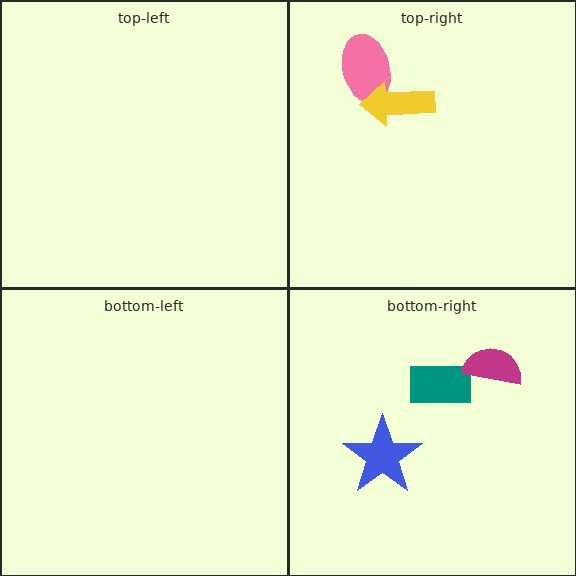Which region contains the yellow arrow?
The top-right region.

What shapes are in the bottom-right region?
The blue star, the teal rectangle, the magenta semicircle.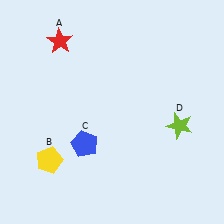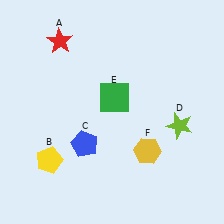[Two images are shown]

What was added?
A green square (E), a yellow hexagon (F) were added in Image 2.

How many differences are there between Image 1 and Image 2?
There are 2 differences between the two images.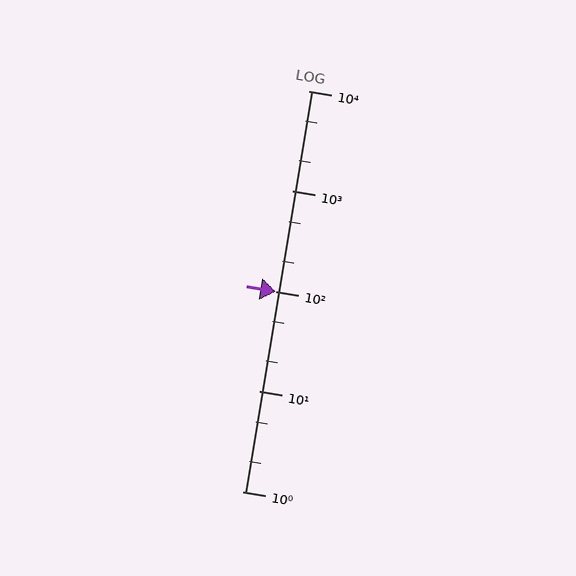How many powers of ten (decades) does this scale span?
The scale spans 4 decades, from 1 to 10000.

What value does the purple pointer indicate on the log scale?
The pointer indicates approximately 100.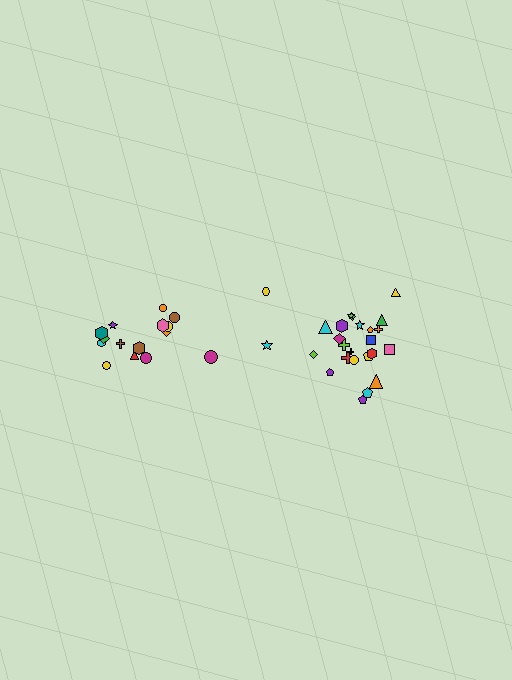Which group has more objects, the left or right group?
The right group.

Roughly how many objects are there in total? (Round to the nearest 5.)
Roughly 40 objects in total.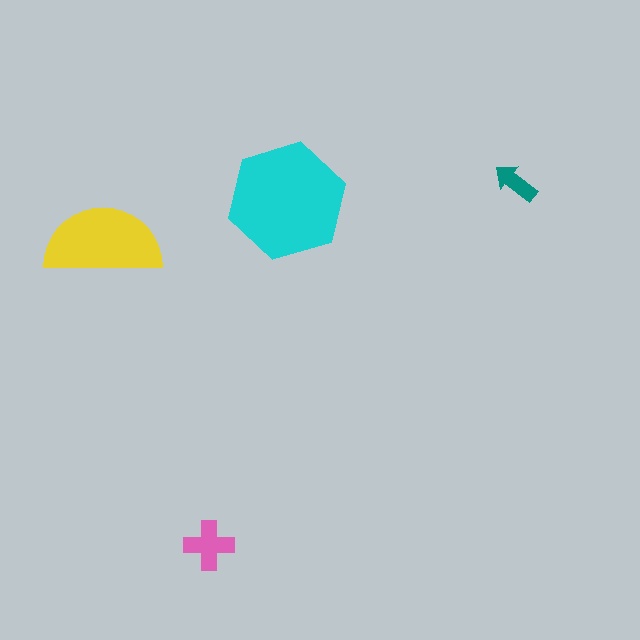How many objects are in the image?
There are 4 objects in the image.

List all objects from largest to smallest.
The cyan hexagon, the yellow semicircle, the pink cross, the teal arrow.